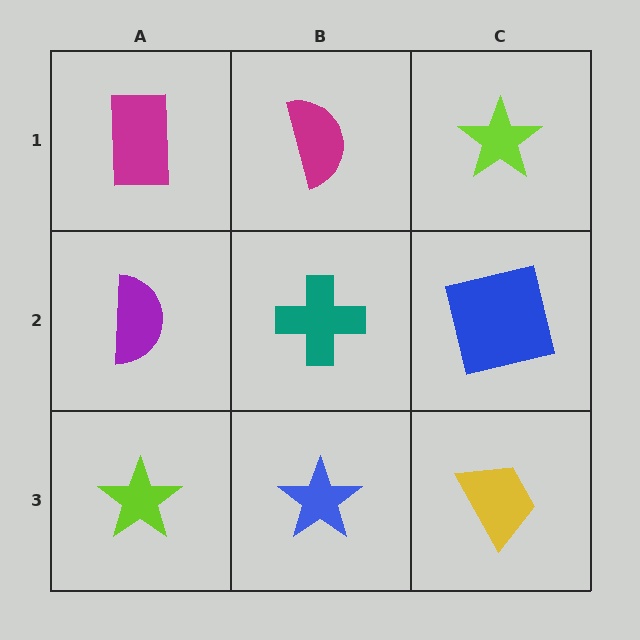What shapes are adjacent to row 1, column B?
A teal cross (row 2, column B), a magenta rectangle (row 1, column A), a lime star (row 1, column C).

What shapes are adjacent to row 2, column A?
A magenta rectangle (row 1, column A), a lime star (row 3, column A), a teal cross (row 2, column B).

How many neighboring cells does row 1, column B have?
3.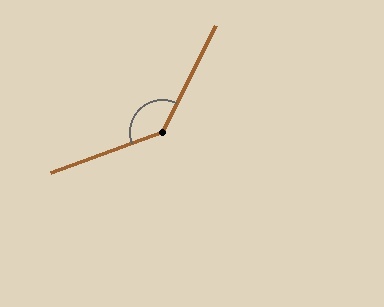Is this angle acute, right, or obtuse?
It is obtuse.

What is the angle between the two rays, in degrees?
Approximately 137 degrees.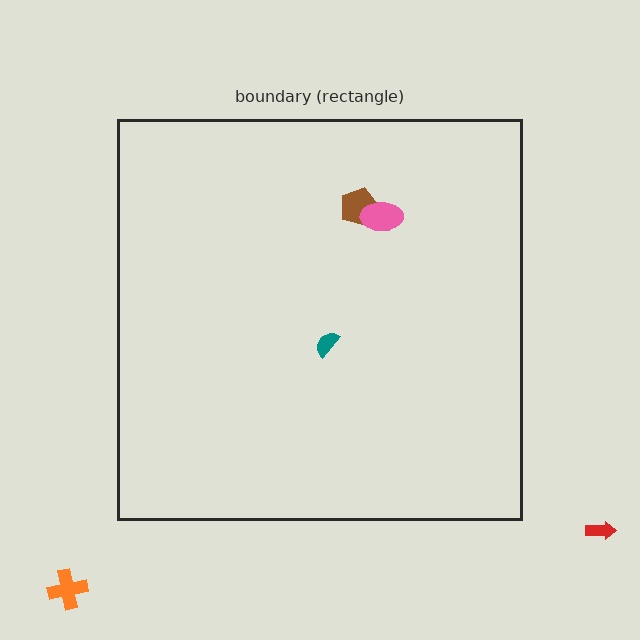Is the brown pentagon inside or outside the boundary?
Inside.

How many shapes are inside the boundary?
3 inside, 2 outside.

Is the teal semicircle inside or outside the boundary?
Inside.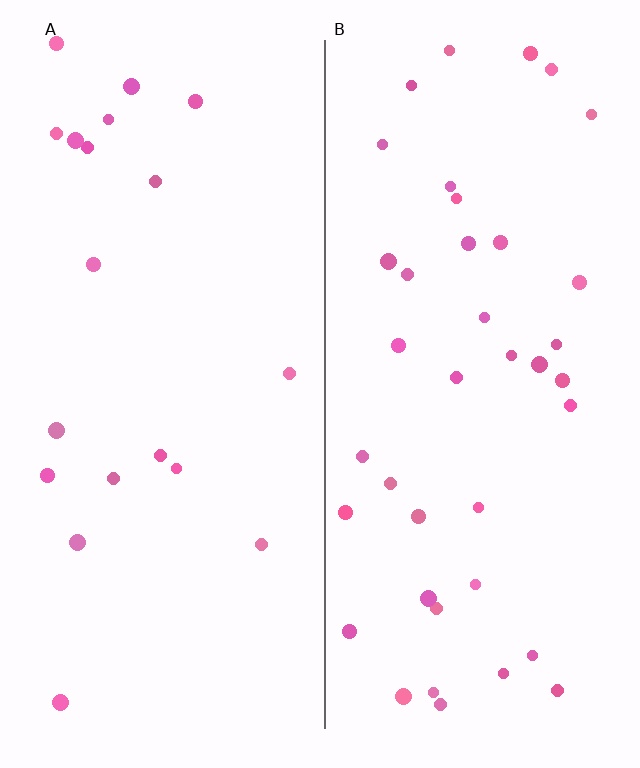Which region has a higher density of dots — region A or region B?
B (the right).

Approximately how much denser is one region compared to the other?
Approximately 2.1× — region B over region A.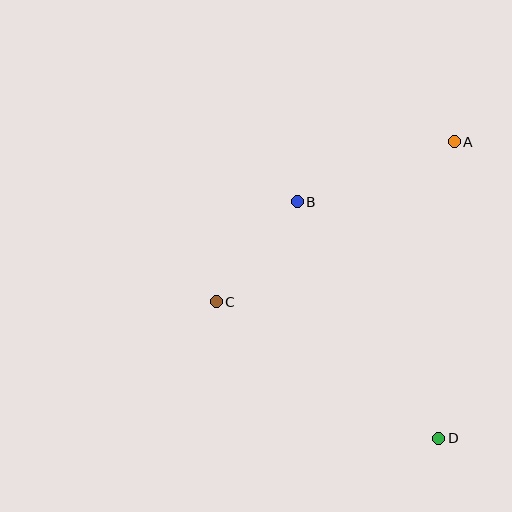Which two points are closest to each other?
Points B and C are closest to each other.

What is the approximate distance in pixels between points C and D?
The distance between C and D is approximately 261 pixels.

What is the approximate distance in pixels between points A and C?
The distance between A and C is approximately 286 pixels.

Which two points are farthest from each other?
Points A and D are farthest from each other.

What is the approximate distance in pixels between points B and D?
The distance between B and D is approximately 276 pixels.